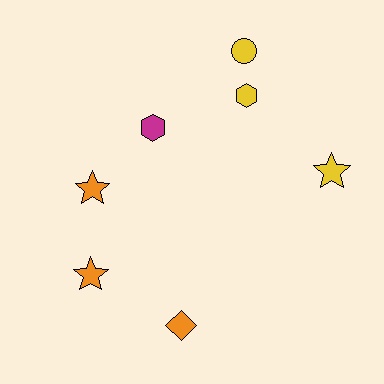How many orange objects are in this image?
There are 3 orange objects.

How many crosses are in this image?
There are no crosses.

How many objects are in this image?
There are 7 objects.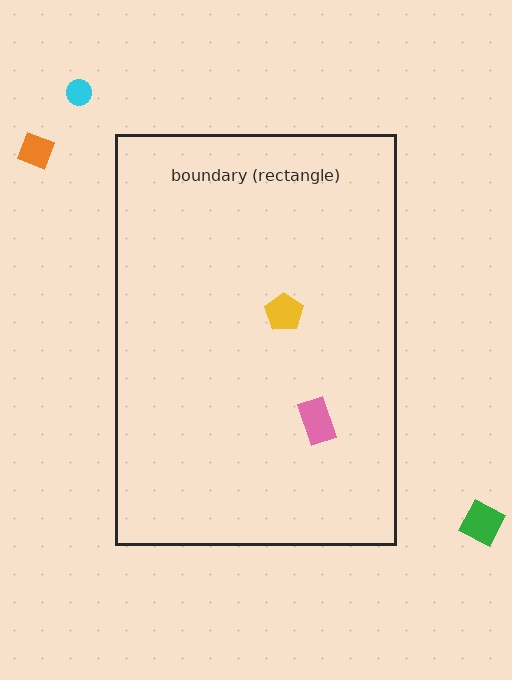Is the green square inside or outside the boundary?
Outside.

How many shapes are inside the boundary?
2 inside, 3 outside.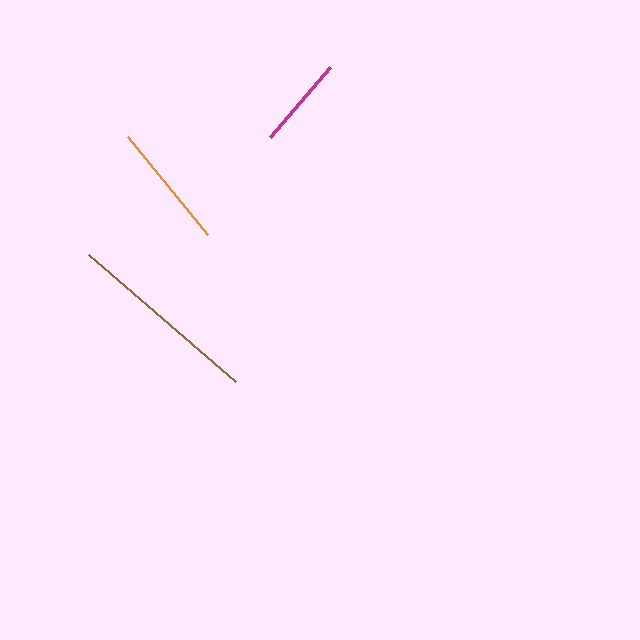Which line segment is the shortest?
The magenta line is the shortest at approximately 91 pixels.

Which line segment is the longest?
The brown line is the longest at approximately 195 pixels.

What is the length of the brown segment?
The brown segment is approximately 195 pixels long.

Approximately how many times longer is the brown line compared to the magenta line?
The brown line is approximately 2.1 times the length of the magenta line.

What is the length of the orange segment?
The orange segment is approximately 127 pixels long.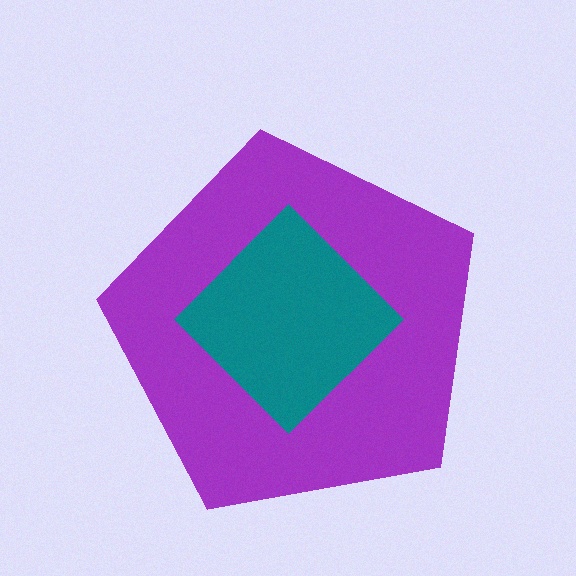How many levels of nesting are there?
2.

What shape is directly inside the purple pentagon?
The teal diamond.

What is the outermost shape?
The purple pentagon.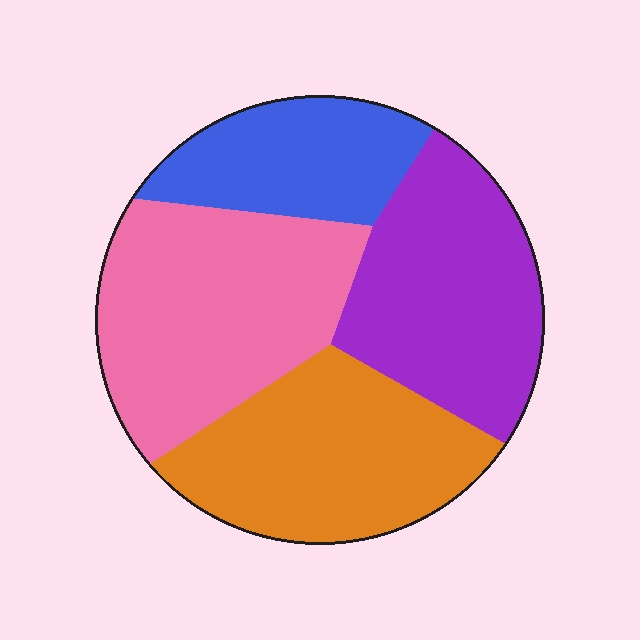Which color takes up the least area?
Blue, at roughly 15%.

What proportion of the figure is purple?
Purple covers around 25% of the figure.